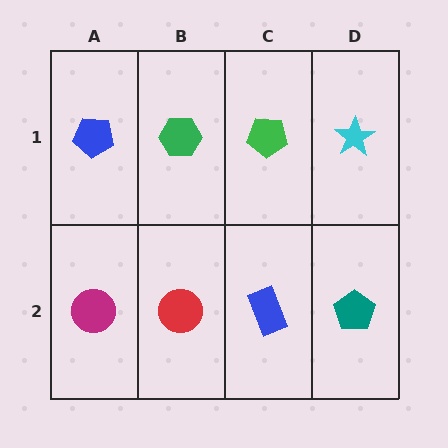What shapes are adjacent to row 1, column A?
A magenta circle (row 2, column A), a green hexagon (row 1, column B).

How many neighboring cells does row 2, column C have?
3.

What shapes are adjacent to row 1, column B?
A red circle (row 2, column B), a blue pentagon (row 1, column A), a green pentagon (row 1, column C).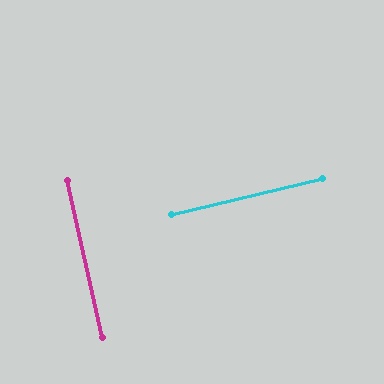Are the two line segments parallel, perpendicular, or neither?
Perpendicular — they meet at approximately 89°.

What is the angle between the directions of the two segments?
Approximately 89 degrees.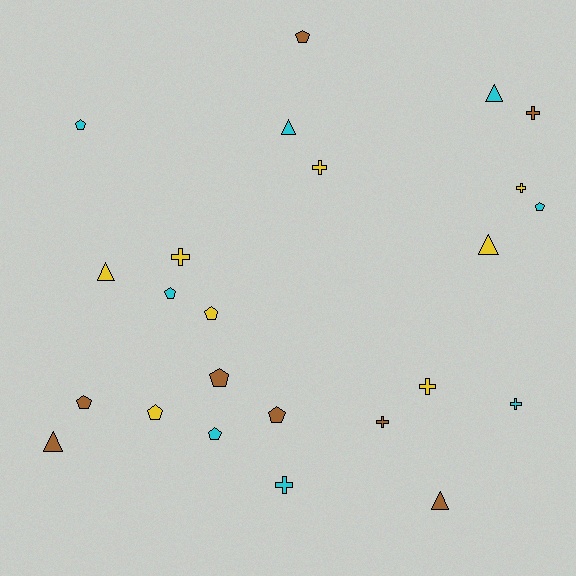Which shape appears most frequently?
Pentagon, with 10 objects.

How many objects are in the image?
There are 24 objects.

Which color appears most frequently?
Cyan, with 8 objects.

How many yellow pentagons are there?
There are 2 yellow pentagons.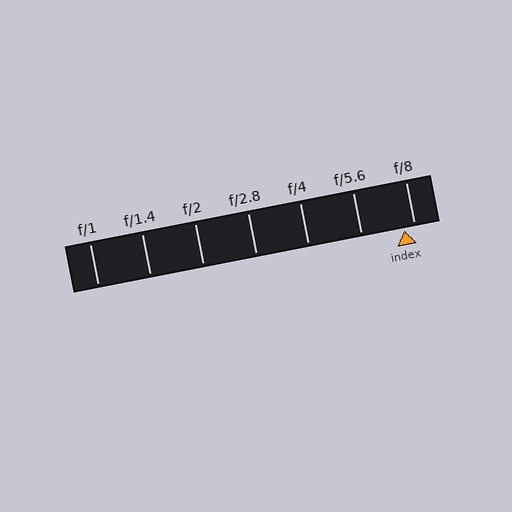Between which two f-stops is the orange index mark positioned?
The index mark is between f/5.6 and f/8.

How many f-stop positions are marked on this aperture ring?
There are 7 f-stop positions marked.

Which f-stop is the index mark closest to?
The index mark is closest to f/8.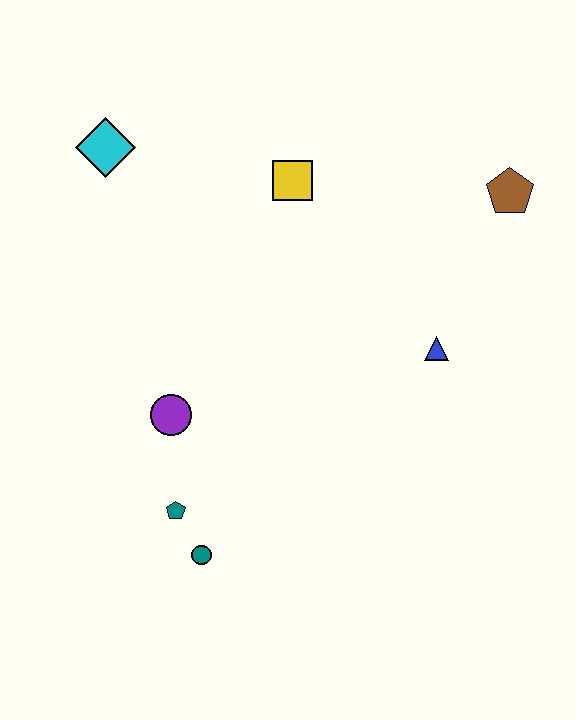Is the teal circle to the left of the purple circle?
No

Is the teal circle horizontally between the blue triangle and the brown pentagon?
No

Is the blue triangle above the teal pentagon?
Yes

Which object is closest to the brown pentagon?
The blue triangle is closest to the brown pentagon.